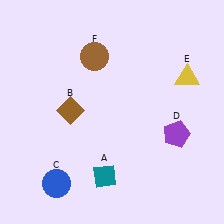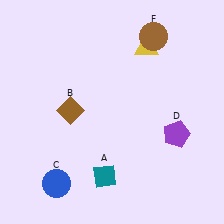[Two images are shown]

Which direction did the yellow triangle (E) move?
The yellow triangle (E) moved left.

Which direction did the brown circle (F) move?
The brown circle (F) moved right.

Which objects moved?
The objects that moved are: the yellow triangle (E), the brown circle (F).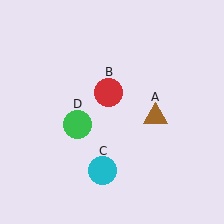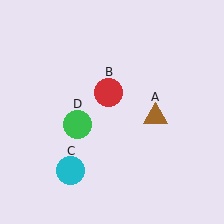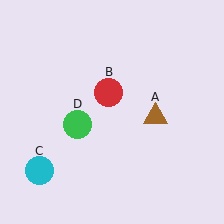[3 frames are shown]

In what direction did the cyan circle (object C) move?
The cyan circle (object C) moved left.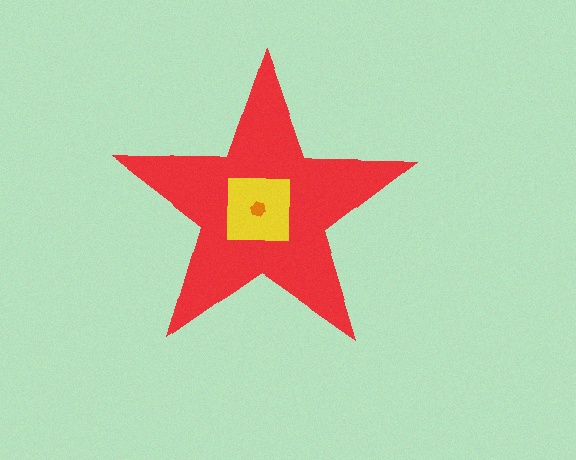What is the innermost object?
The orange hexagon.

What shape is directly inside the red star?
The yellow square.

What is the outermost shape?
The red star.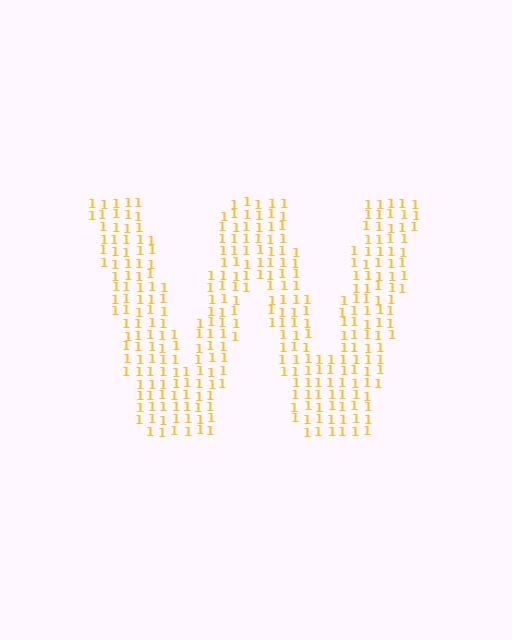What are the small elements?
The small elements are digit 1's.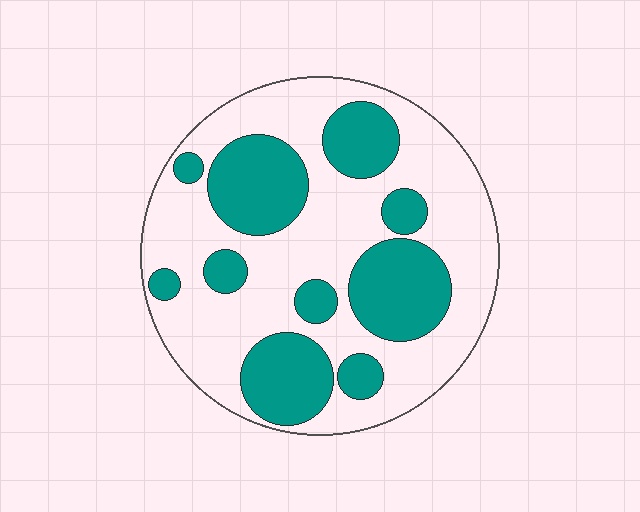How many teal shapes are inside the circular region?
10.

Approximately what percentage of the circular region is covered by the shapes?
Approximately 35%.